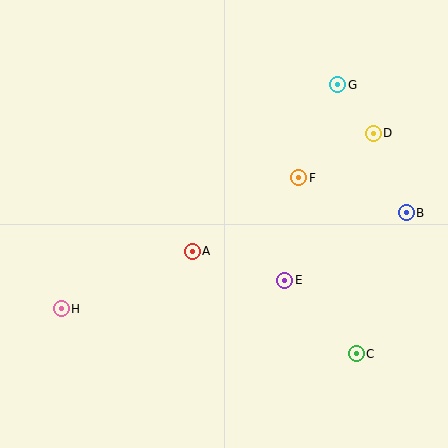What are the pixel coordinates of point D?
Point D is at (373, 133).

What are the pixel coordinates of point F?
Point F is at (299, 178).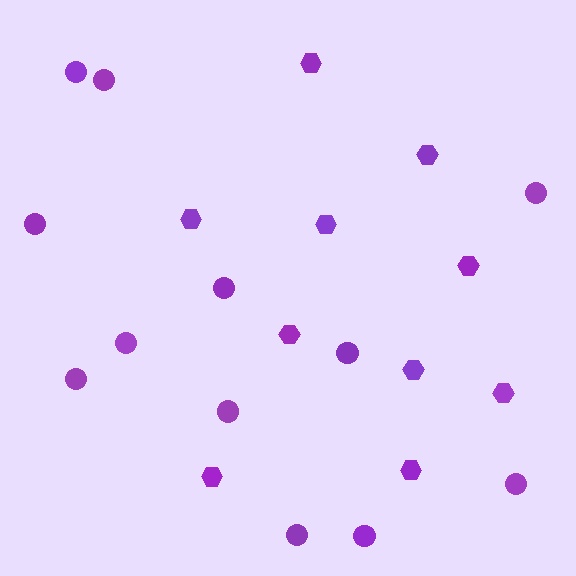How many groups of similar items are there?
There are 2 groups: one group of hexagons (10) and one group of circles (12).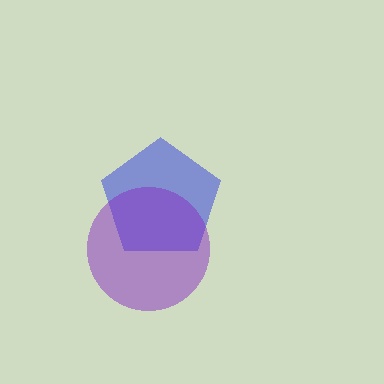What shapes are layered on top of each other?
The layered shapes are: a blue pentagon, a purple circle.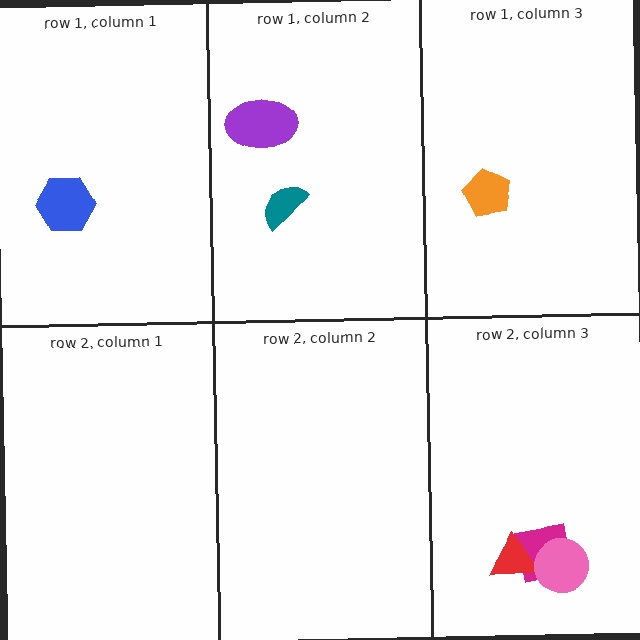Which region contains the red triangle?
The row 2, column 3 region.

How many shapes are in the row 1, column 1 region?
1.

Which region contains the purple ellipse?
The row 1, column 2 region.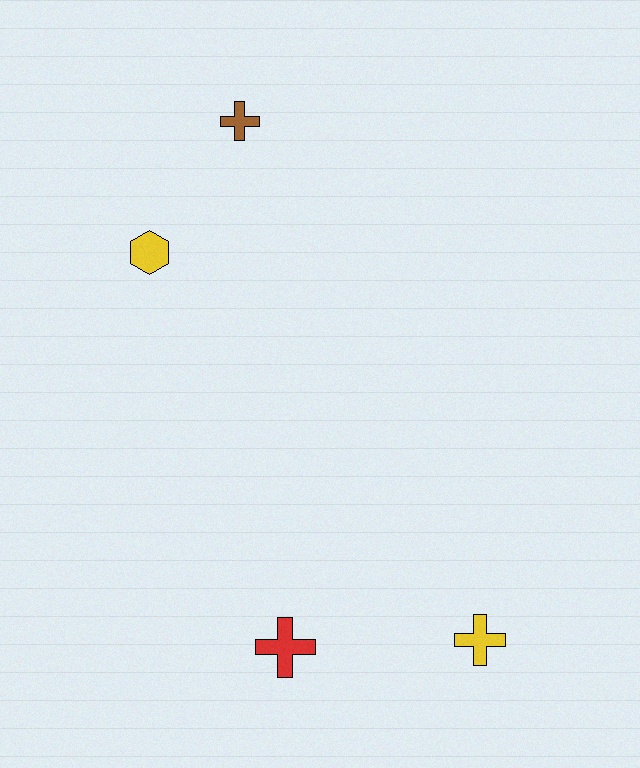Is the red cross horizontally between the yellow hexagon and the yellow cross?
Yes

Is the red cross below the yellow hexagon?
Yes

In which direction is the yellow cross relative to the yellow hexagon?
The yellow cross is below the yellow hexagon.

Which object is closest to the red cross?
The yellow cross is closest to the red cross.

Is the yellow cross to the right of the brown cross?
Yes